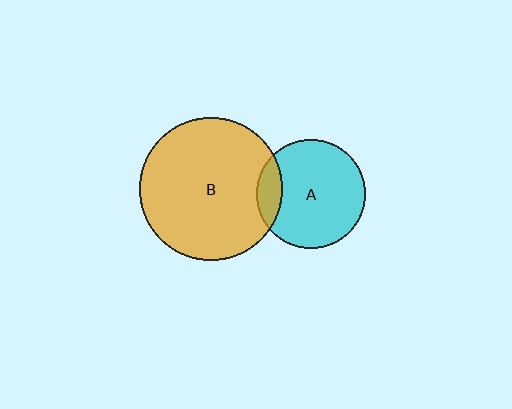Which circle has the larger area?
Circle B (orange).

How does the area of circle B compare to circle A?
Approximately 1.7 times.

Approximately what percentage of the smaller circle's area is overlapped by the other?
Approximately 15%.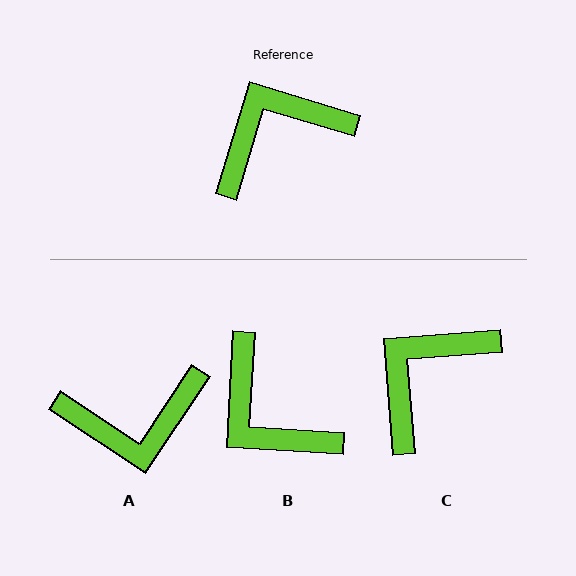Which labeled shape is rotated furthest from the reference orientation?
A, about 163 degrees away.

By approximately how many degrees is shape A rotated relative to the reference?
Approximately 163 degrees counter-clockwise.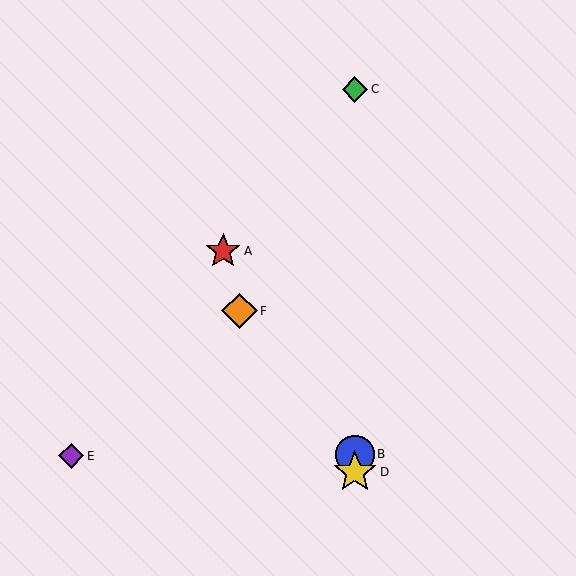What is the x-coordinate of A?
Object A is at x≈223.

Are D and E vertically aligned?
No, D is at x≈355 and E is at x≈71.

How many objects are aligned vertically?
3 objects (B, C, D) are aligned vertically.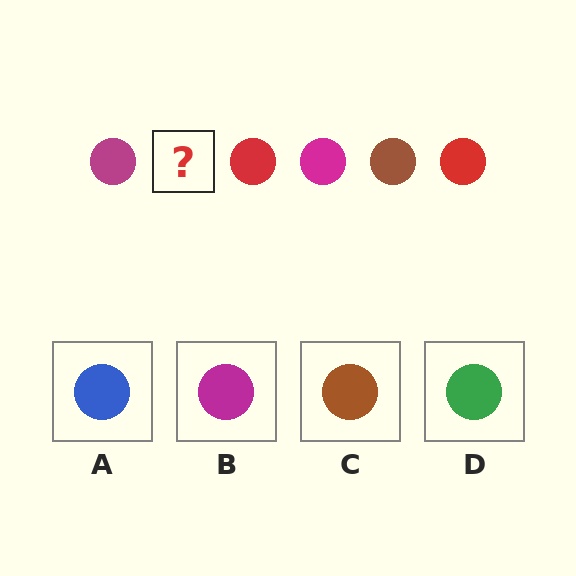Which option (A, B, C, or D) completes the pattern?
C.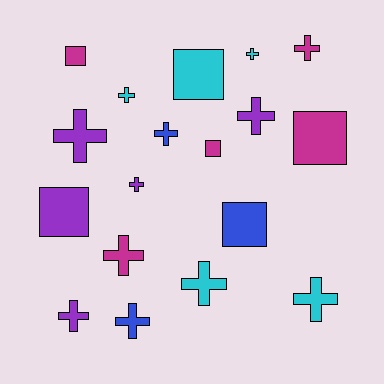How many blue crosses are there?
There are 2 blue crosses.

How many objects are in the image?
There are 18 objects.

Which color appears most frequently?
Purple, with 5 objects.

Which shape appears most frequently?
Cross, with 12 objects.